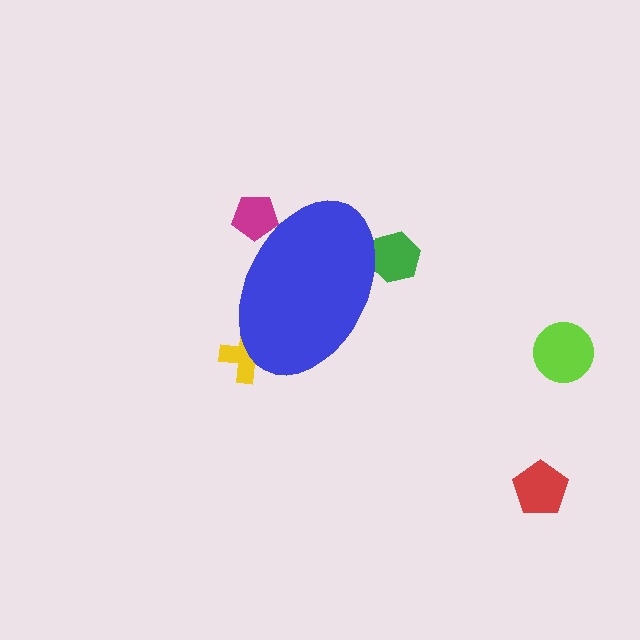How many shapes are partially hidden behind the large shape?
3 shapes are partially hidden.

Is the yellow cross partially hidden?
Yes, the yellow cross is partially hidden behind the blue ellipse.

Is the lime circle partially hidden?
No, the lime circle is fully visible.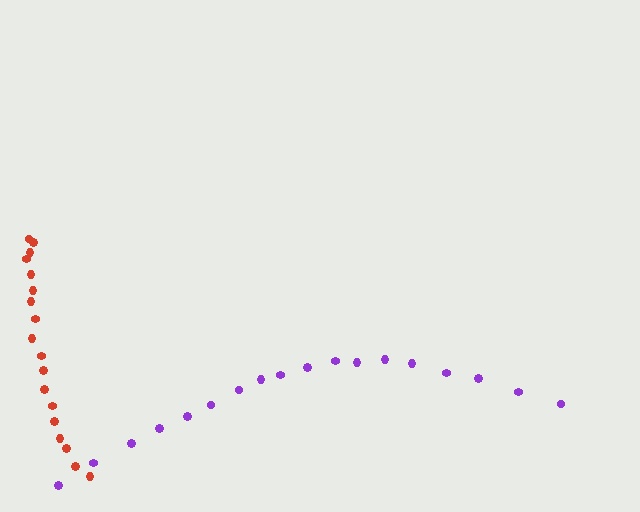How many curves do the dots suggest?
There are 2 distinct paths.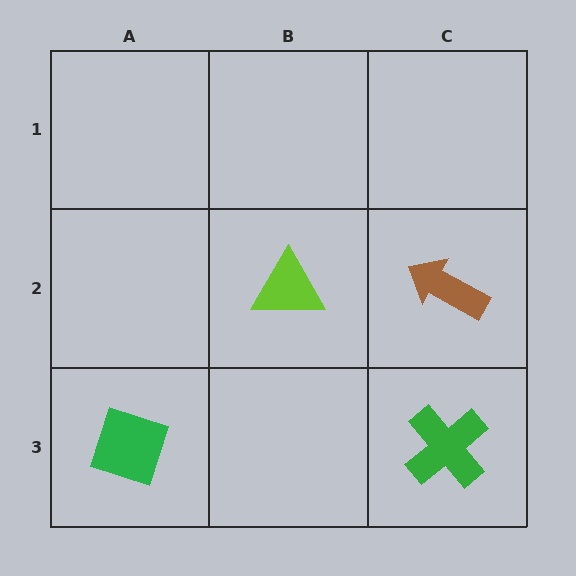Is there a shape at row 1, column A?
No, that cell is empty.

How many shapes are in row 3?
2 shapes.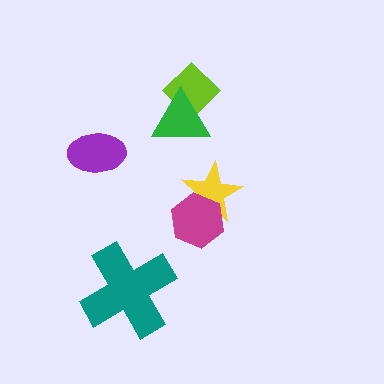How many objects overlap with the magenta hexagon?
1 object overlaps with the magenta hexagon.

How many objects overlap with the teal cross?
0 objects overlap with the teal cross.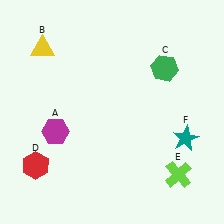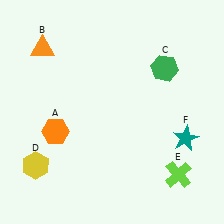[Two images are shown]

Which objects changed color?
A changed from magenta to orange. B changed from yellow to orange. D changed from red to yellow.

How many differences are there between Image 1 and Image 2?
There are 3 differences between the two images.